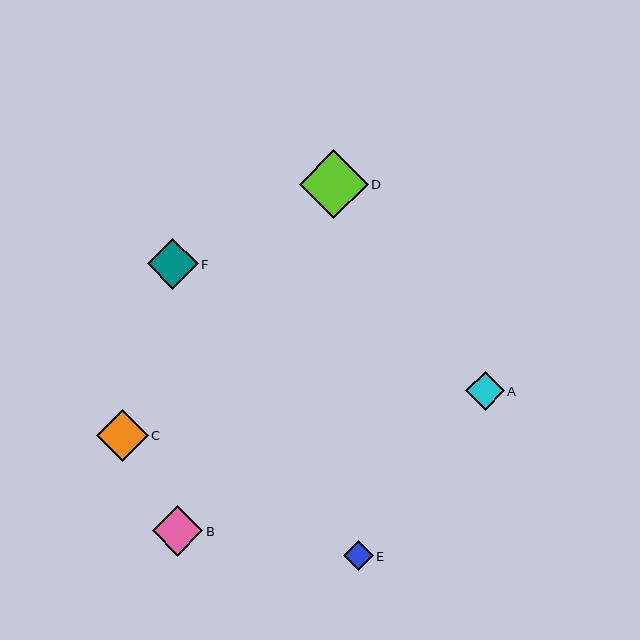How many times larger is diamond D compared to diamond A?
Diamond D is approximately 1.8 times the size of diamond A.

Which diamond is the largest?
Diamond D is the largest with a size of approximately 69 pixels.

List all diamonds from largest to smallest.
From largest to smallest: D, C, F, B, A, E.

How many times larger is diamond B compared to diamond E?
Diamond B is approximately 1.7 times the size of diamond E.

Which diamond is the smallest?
Diamond E is the smallest with a size of approximately 30 pixels.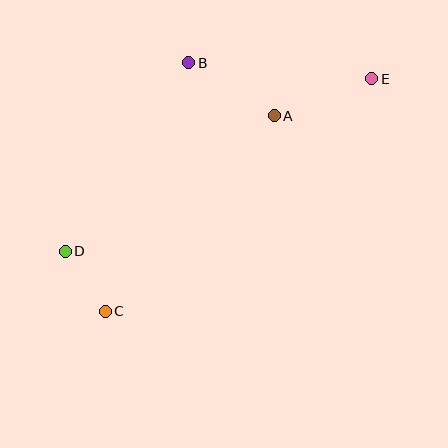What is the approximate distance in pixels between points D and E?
The distance between D and E is approximately 352 pixels.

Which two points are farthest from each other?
Points C and E are farthest from each other.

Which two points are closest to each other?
Points C and D are closest to each other.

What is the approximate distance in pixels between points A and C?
The distance between A and C is approximately 258 pixels.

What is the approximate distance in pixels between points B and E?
The distance between B and E is approximately 184 pixels.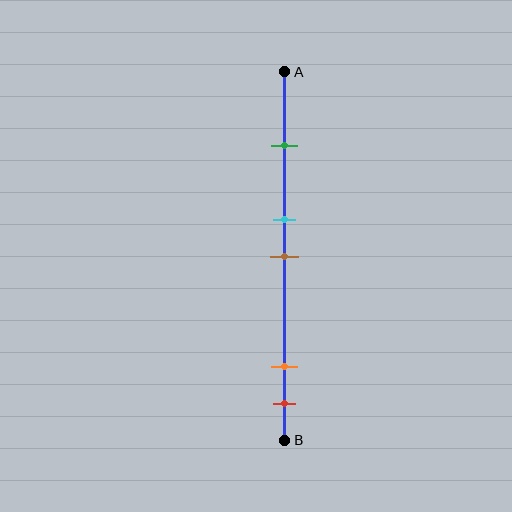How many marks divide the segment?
There are 5 marks dividing the segment.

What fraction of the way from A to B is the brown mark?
The brown mark is approximately 50% (0.5) of the way from A to B.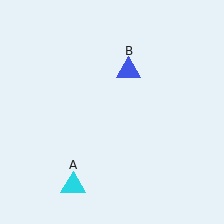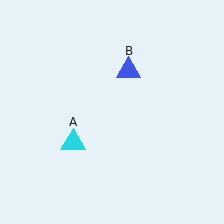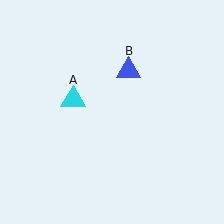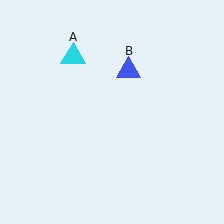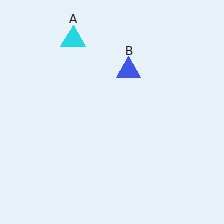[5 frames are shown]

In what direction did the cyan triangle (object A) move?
The cyan triangle (object A) moved up.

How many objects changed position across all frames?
1 object changed position: cyan triangle (object A).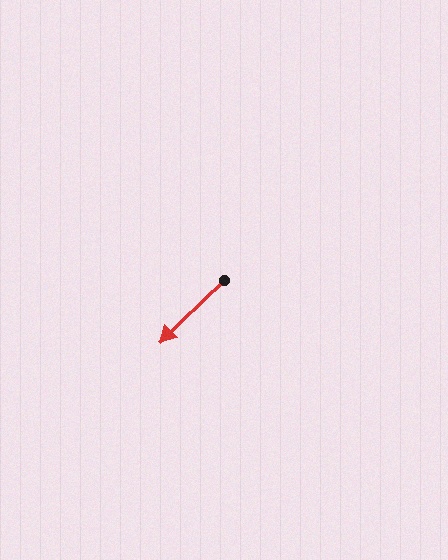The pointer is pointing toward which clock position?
Roughly 8 o'clock.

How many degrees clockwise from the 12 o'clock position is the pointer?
Approximately 226 degrees.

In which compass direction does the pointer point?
Southwest.